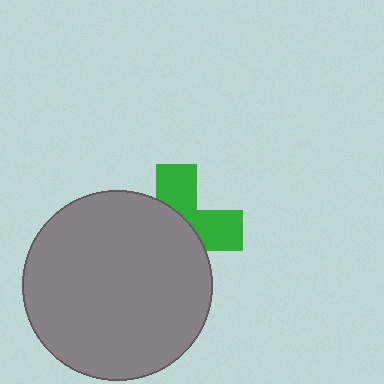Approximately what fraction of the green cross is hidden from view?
Roughly 59% of the green cross is hidden behind the gray circle.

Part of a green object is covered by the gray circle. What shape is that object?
It is a cross.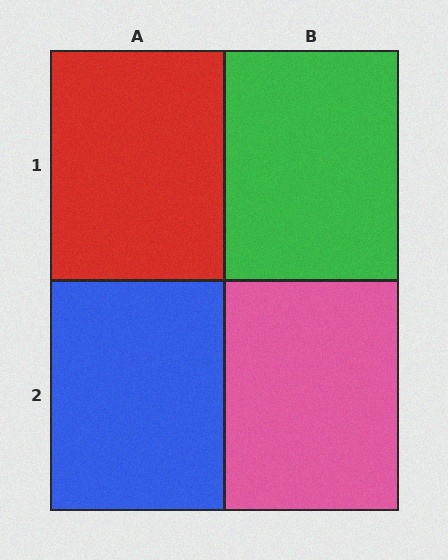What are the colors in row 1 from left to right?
Red, green.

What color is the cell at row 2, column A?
Blue.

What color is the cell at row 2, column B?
Pink.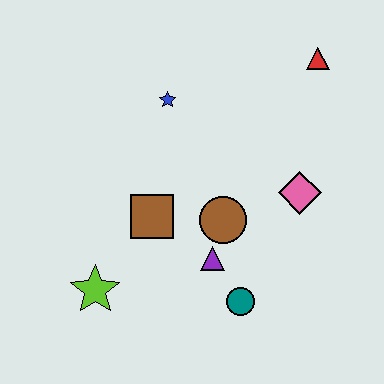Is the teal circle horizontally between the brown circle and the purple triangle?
No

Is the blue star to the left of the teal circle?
Yes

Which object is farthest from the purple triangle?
The red triangle is farthest from the purple triangle.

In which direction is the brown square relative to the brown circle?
The brown square is to the left of the brown circle.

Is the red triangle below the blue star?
No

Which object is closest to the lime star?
The brown square is closest to the lime star.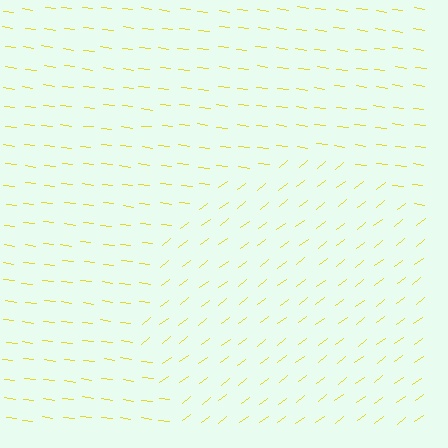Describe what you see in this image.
The image is filled with small yellow line segments. A circle region in the image has lines oriented differently from the surrounding lines, creating a visible texture boundary.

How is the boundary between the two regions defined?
The boundary is defined purely by a change in line orientation (approximately 45 degrees difference). All lines are the same color and thickness.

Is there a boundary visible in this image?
Yes, there is a texture boundary formed by a change in line orientation.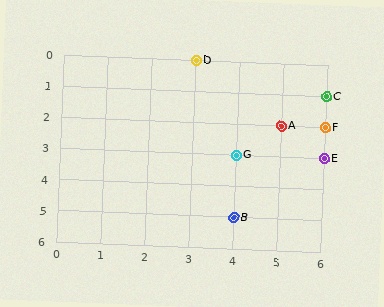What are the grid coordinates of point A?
Point A is at grid coordinates (5, 2).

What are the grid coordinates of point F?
Point F is at grid coordinates (6, 2).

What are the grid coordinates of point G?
Point G is at grid coordinates (4, 3).